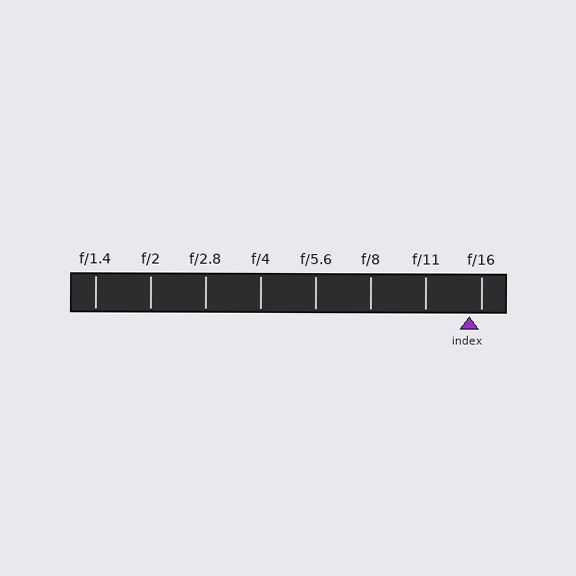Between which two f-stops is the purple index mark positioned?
The index mark is between f/11 and f/16.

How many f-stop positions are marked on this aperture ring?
There are 8 f-stop positions marked.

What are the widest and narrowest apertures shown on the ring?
The widest aperture shown is f/1.4 and the narrowest is f/16.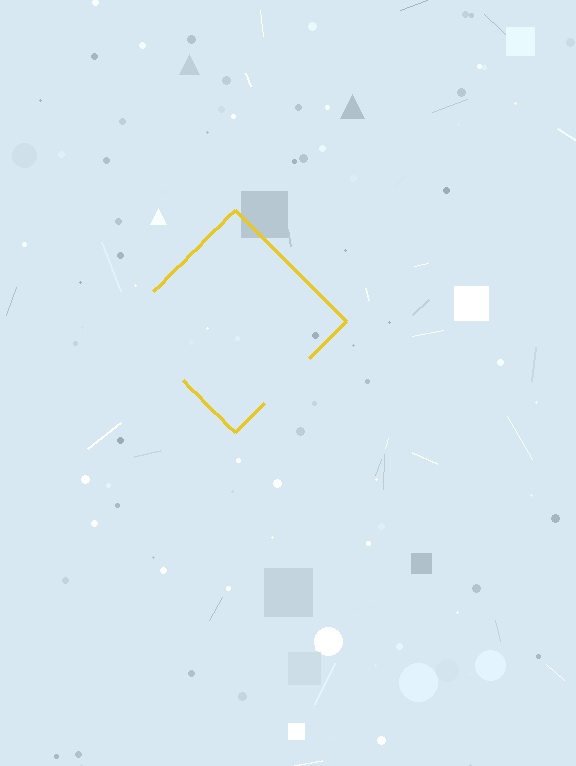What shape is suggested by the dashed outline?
The dashed outline suggests a diamond.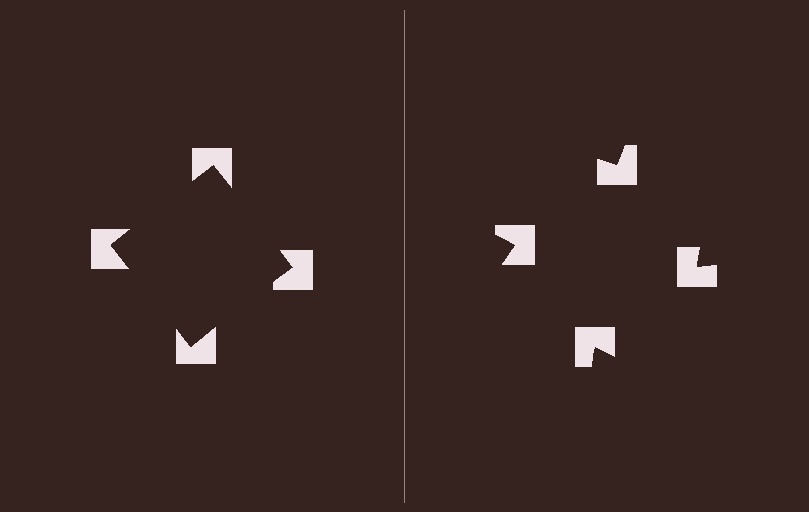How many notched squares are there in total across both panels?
8 — 4 on each side.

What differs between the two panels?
The notched squares are positioned identically on both sides; only the wedge orientations differ. On the left they align to a square; on the right they are misaligned.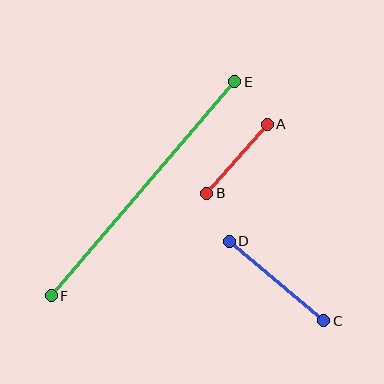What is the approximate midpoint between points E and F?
The midpoint is at approximately (143, 189) pixels.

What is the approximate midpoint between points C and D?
The midpoint is at approximately (277, 281) pixels.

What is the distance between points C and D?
The distance is approximately 124 pixels.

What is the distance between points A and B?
The distance is approximately 92 pixels.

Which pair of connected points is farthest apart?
Points E and F are farthest apart.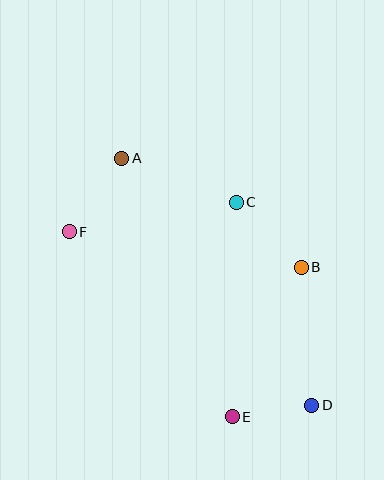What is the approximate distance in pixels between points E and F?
The distance between E and F is approximately 246 pixels.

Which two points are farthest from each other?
Points A and D are farthest from each other.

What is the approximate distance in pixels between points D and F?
The distance between D and F is approximately 298 pixels.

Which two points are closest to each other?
Points D and E are closest to each other.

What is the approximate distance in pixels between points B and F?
The distance between B and F is approximately 235 pixels.